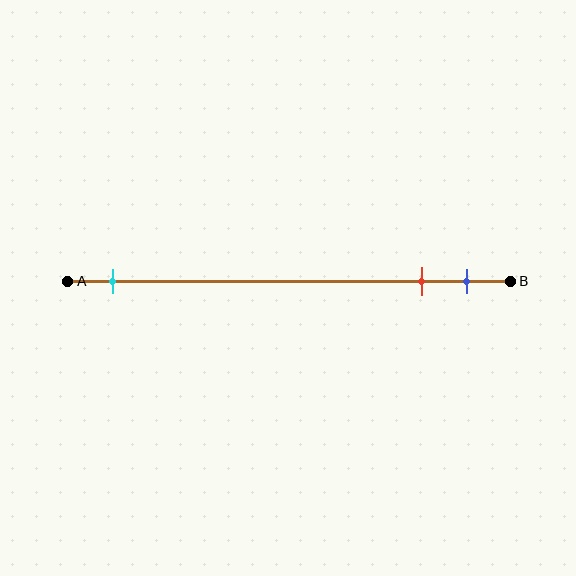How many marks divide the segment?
There are 3 marks dividing the segment.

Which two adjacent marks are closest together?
The red and blue marks are the closest adjacent pair.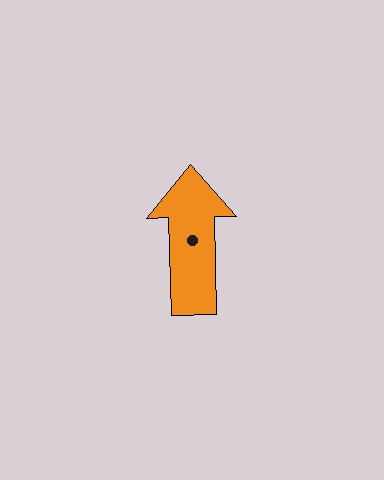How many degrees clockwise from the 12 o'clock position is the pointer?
Approximately 359 degrees.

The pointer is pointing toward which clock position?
Roughly 12 o'clock.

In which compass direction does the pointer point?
North.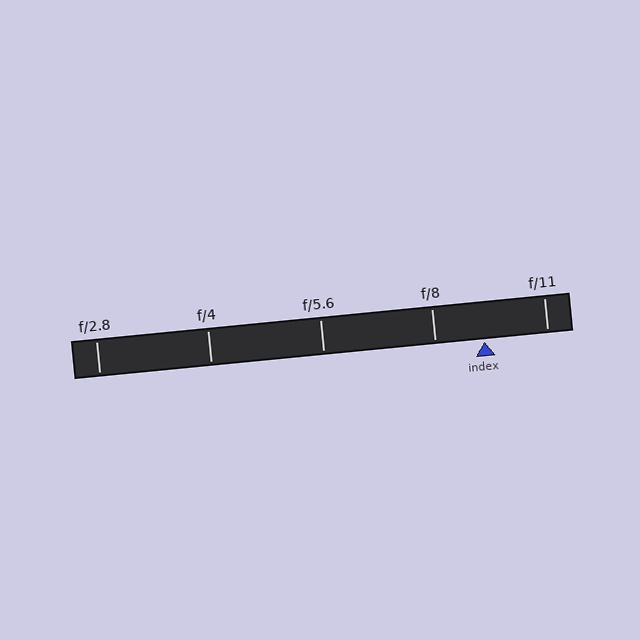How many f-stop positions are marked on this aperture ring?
There are 5 f-stop positions marked.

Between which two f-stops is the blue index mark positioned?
The index mark is between f/8 and f/11.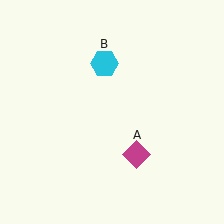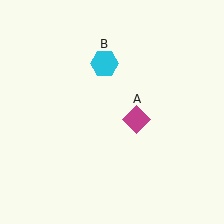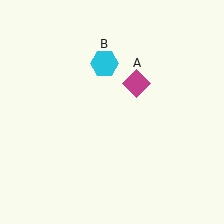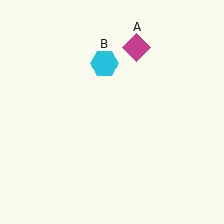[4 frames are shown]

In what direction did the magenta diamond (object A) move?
The magenta diamond (object A) moved up.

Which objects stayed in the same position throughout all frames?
Cyan hexagon (object B) remained stationary.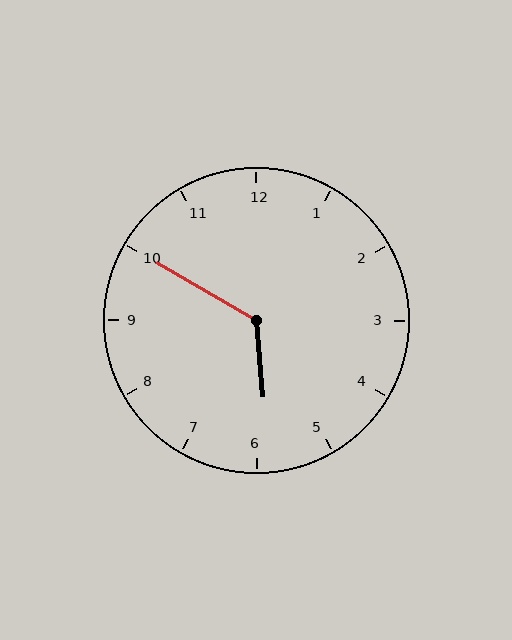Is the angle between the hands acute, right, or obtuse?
It is obtuse.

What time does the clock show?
5:50.